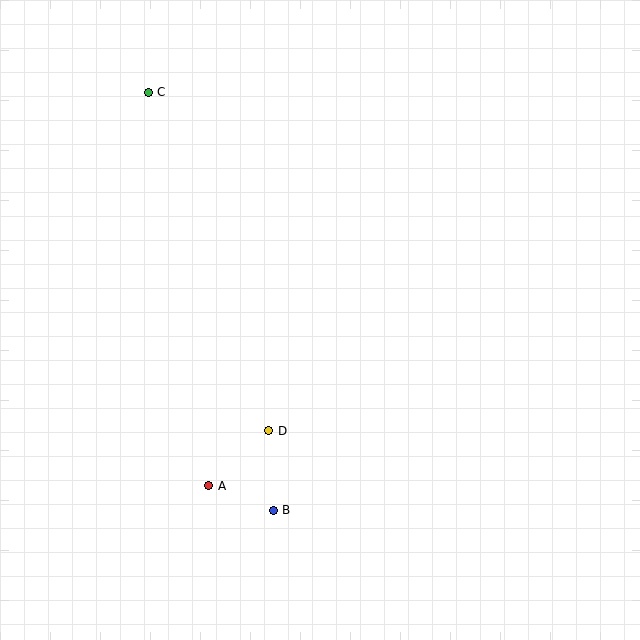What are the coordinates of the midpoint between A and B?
The midpoint between A and B is at (241, 498).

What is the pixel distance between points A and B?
The distance between A and B is 69 pixels.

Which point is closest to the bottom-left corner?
Point A is closest to the bottom-left corner.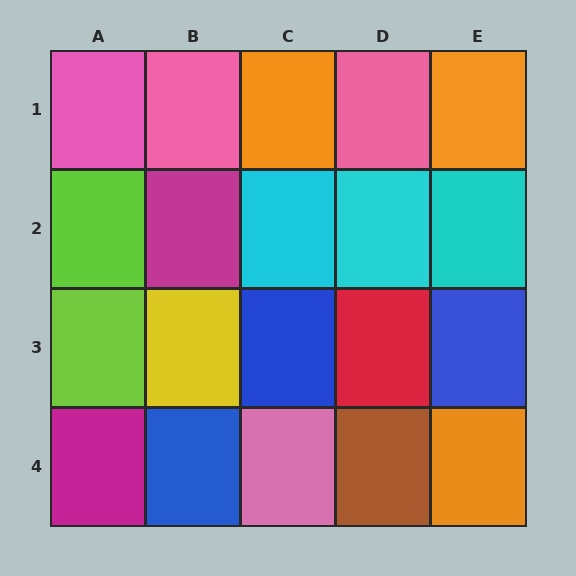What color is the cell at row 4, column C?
Pink.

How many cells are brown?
1 cell is brown.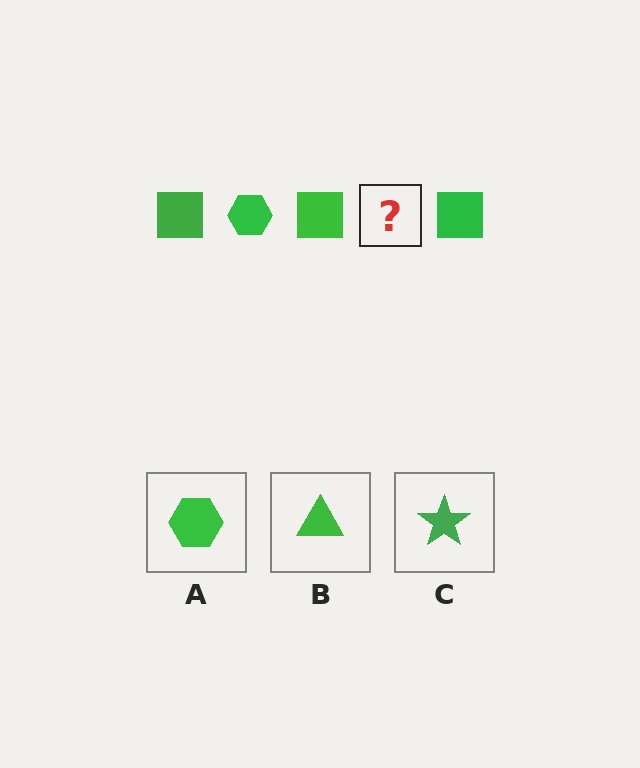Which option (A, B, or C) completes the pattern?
A.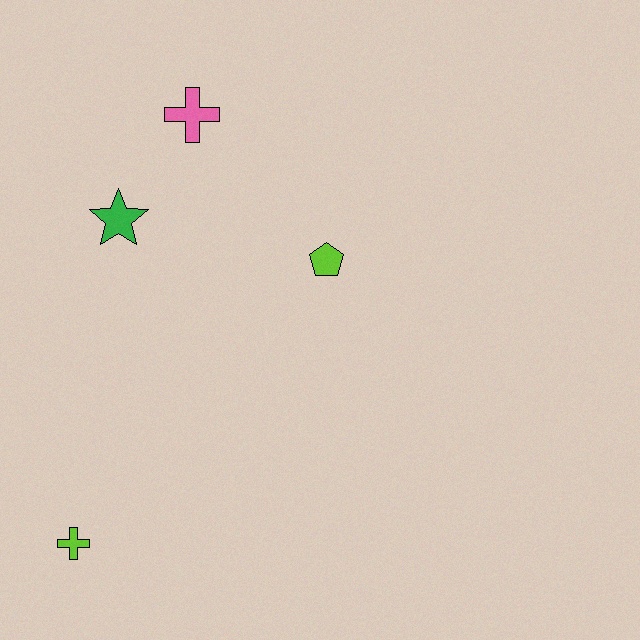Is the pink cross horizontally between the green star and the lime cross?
No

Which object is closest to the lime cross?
The green star is closest to the lime cross.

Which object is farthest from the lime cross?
The pink cross is farthest from the lime cross.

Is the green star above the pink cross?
No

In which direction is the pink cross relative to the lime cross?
The pink cross is above the lime cross.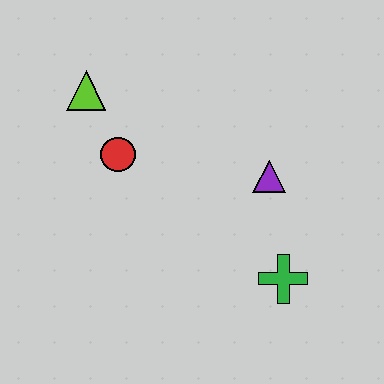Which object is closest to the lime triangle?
The red circle is closest to the lime triangle.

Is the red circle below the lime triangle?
Yes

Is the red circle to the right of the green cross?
No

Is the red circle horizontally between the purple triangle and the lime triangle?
Yes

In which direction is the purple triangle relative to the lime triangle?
The purple triangle is to the right of the lime triangle.